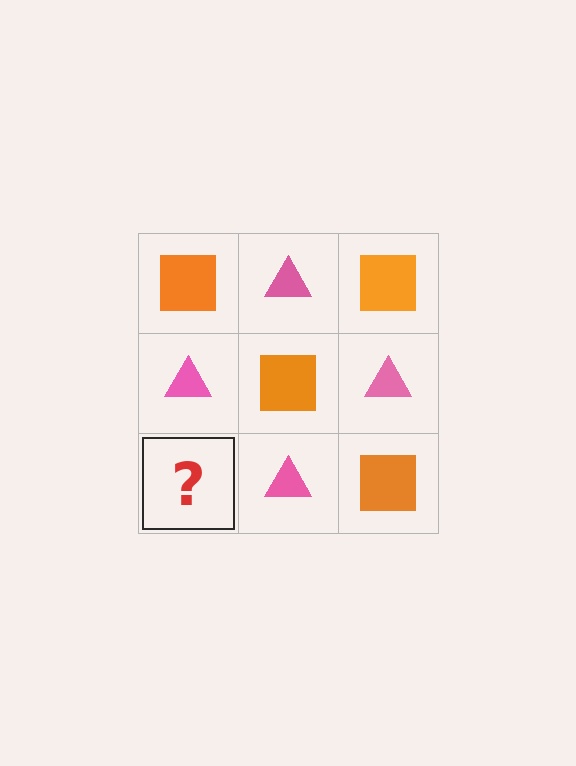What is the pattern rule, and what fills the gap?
The rule is that it alternates orange square and pink triangle in a checkerboard pattern. The gap should be filled with an orange square.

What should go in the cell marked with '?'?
The missing cell should contain an orange square.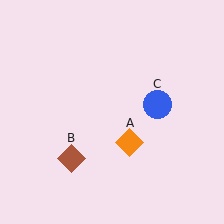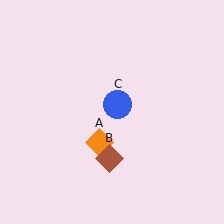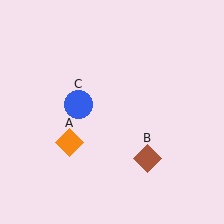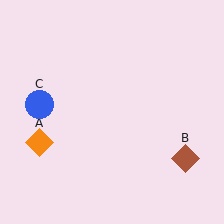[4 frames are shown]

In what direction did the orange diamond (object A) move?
The orange diamond (object A) moved left.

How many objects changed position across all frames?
3 objects changed position: orange diamond (object A), brown diamond (object B), blue circle (object C).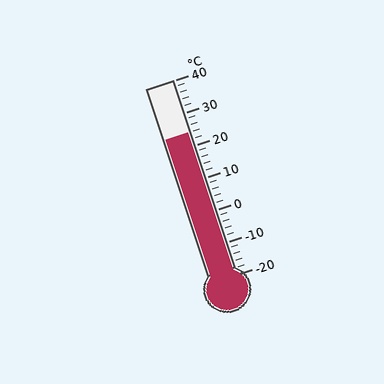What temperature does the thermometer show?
The thermometer shows approximately 24°C.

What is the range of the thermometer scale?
The thermometer scale ranges from -20°C to 40°C.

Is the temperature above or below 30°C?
The temperature is below 30°C.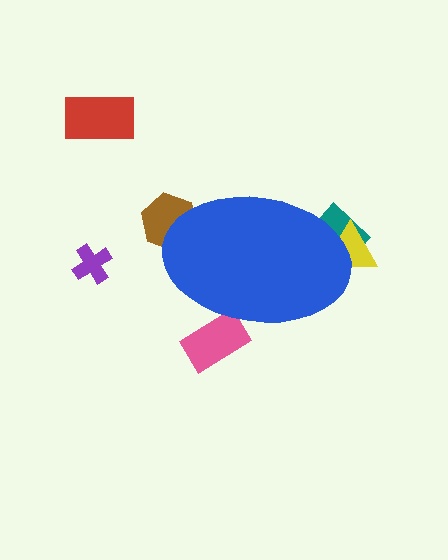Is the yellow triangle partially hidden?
Yes, the yellow triangle is partially hidden behind the blue ellipse.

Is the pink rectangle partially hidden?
Yes, the pink rectangle is partially hidden behind the blue ellipse.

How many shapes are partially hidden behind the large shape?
4 shapes are partially hidden.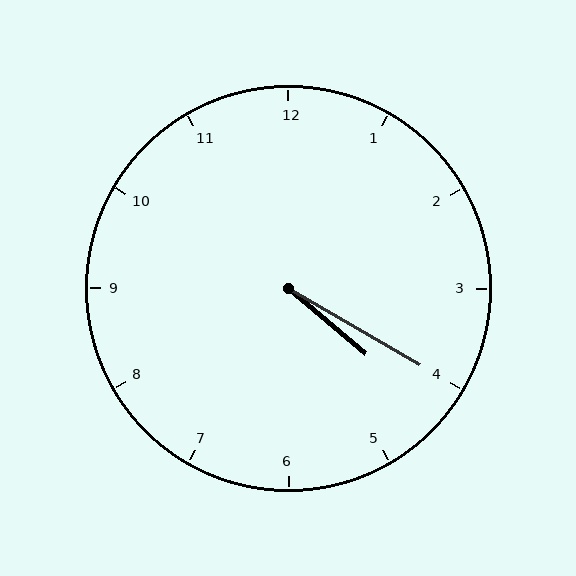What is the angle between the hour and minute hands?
Approximately 10 degrees.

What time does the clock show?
4:20.